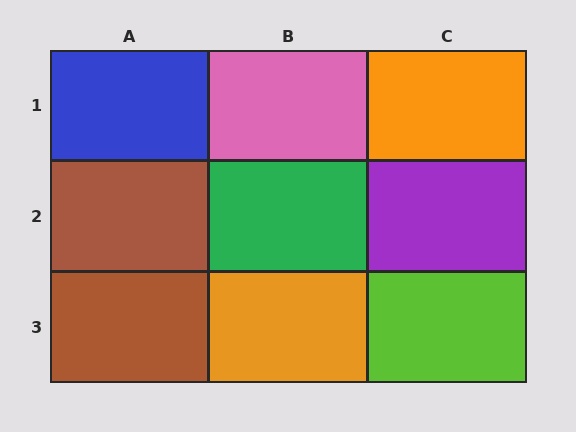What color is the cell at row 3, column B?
Orange.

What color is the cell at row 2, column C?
Purple.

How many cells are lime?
1 cell is lime.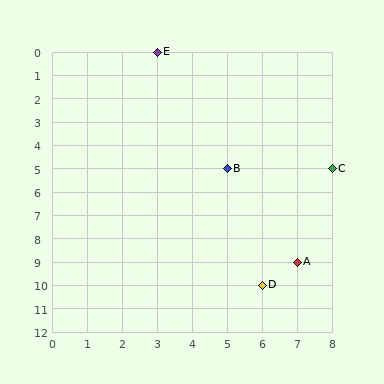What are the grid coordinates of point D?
Point D is at grid coordinates (6, 10).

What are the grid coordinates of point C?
Point C is at grid coordinates (8, 5).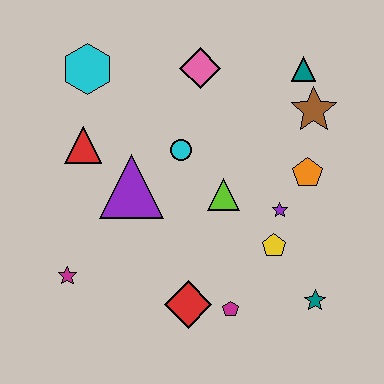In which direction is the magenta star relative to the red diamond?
The magenta star is to the left of the red diamond.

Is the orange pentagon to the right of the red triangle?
Yes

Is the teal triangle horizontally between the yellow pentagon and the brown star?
Yes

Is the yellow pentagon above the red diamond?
Yes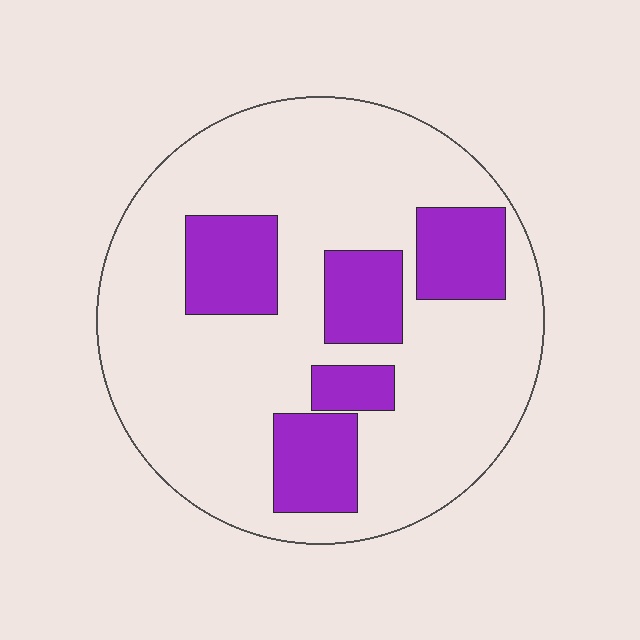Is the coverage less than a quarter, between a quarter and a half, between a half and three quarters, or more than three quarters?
Less than a quarter.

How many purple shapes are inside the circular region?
5.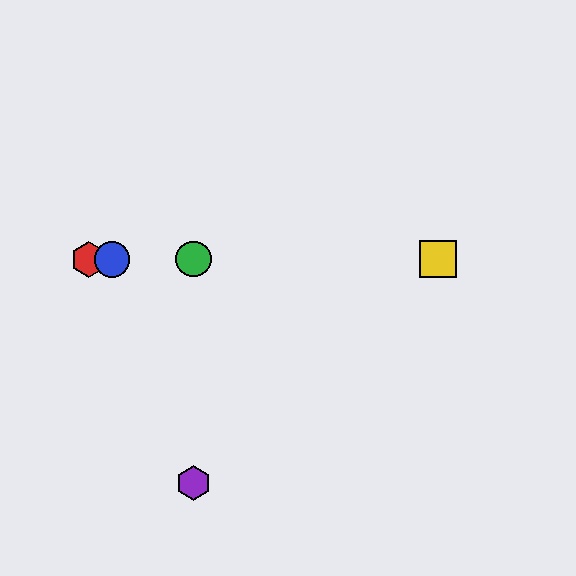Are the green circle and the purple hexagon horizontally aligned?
No, the green circle is at y≈259 and the purple hexagon is at y≈483.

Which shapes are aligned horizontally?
The red hexagon, the blue circle, the green circle, the yellow square are aligned horizontally.